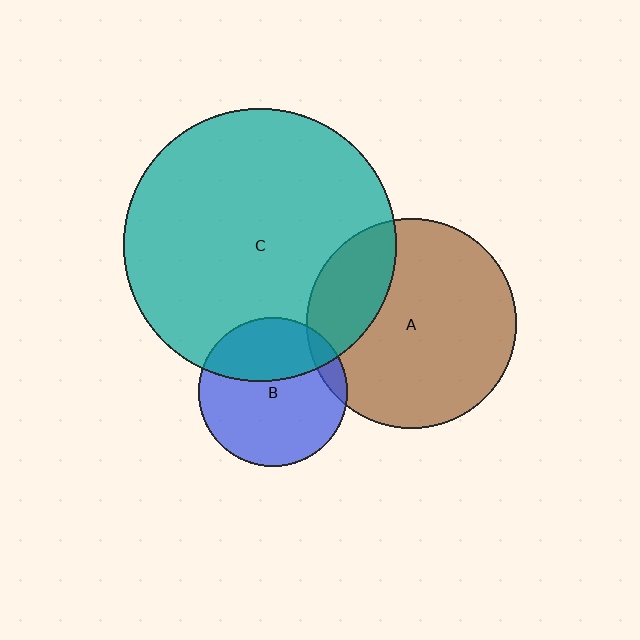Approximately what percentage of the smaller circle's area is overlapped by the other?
Approximately 25%.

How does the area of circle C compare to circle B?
Approximately 3.4 times.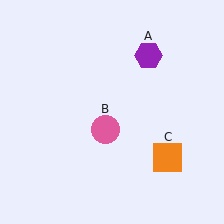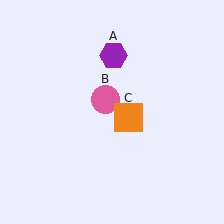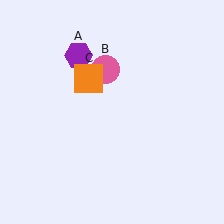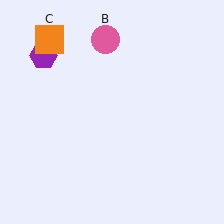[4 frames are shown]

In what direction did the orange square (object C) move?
The orange square (object C) moved up and to the left.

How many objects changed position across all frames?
3 objects changed position: purple hexagon (object A), pink circle (object B), orange square (object C).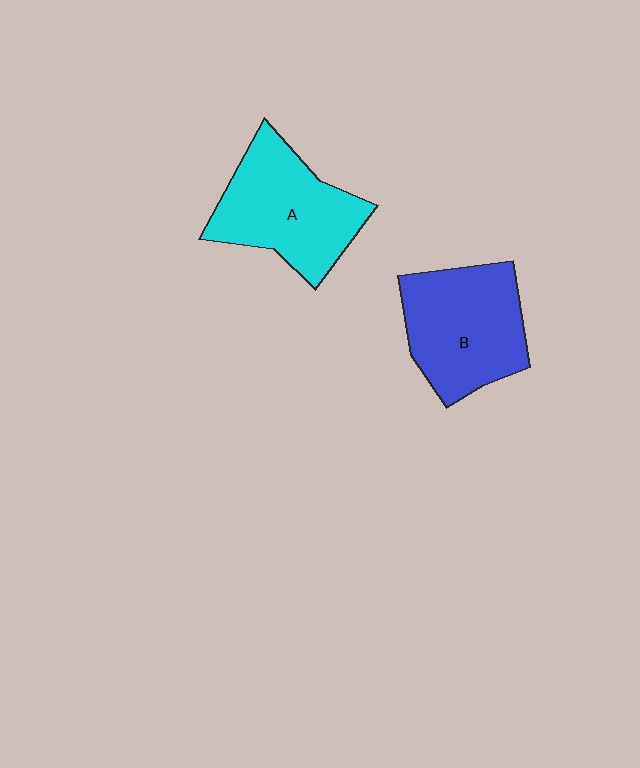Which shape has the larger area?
Shape A (cyan).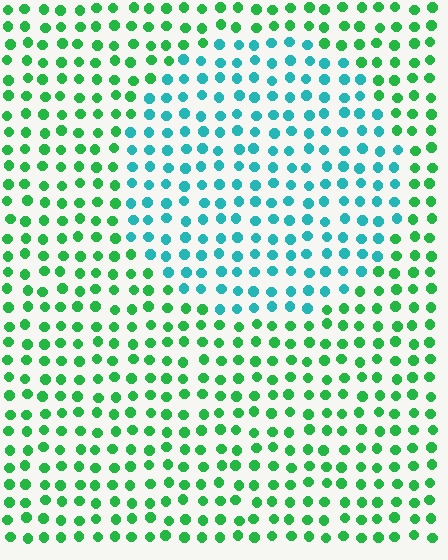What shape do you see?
I see a circle.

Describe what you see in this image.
The image is filled with small green elements in a uniform arrangement. A circle-shaped region is visible where the elements are tinted to a slightly different hue, forming a subtle color boundary.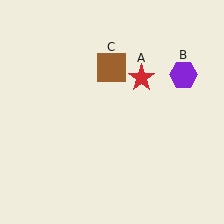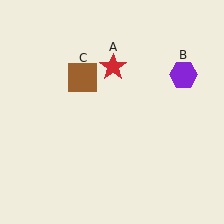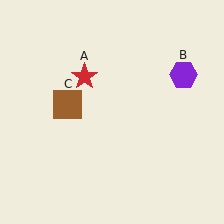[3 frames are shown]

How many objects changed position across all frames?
2 objects changed position: red star (object A), brown square (object C).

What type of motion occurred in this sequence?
The red star (object A), brown square (object C) rotated counterclockwise around the center of the scene.